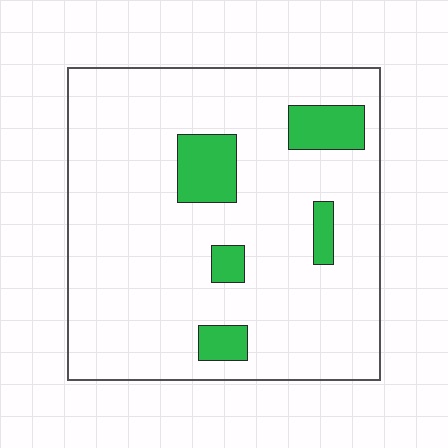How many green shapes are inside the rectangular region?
5.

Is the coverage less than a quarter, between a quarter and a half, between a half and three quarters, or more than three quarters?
Less than a quarter.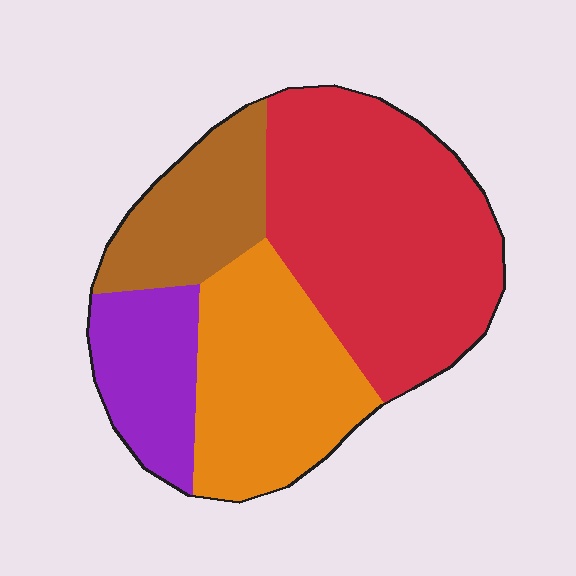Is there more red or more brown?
Red.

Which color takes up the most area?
Red, at roughly 45%.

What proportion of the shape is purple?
Purple covers roughly 15% of the shape.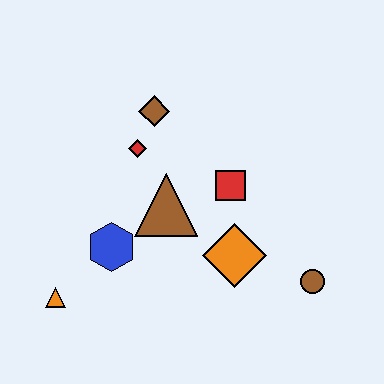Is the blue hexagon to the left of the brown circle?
Yes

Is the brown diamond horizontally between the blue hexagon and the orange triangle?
No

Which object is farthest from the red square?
The orange triangle is farthest from the red square.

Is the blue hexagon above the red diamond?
No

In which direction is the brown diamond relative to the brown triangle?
The brown diamond is above the brown triangle.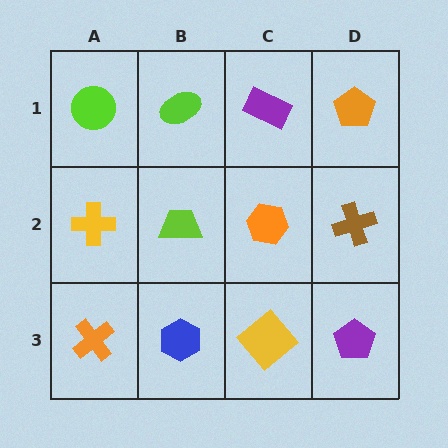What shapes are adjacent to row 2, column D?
An orange pentagon (row 1, column D), a purple pentagon (row 3, column D), an orange hexagon (row 2, column C).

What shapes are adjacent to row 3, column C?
An orange hexagon (row 2, column C), a blue hexagon (row 3, column B), a purple pentagon (row 3, column D).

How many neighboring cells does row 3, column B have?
3.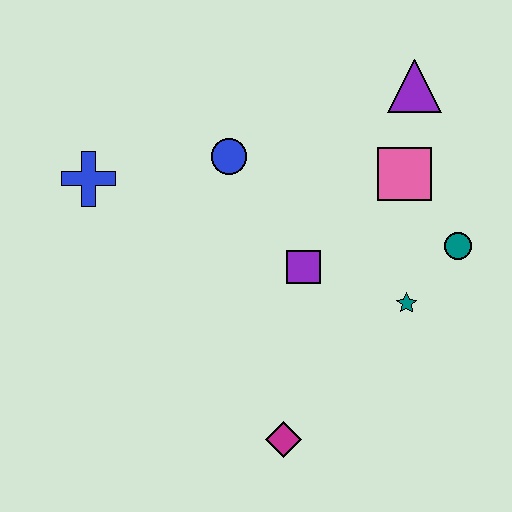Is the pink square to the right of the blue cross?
Yes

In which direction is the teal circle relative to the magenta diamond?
The teal circle is above the magenta diamond.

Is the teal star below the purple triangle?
Yes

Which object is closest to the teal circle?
The teal star is closest to the teal circle.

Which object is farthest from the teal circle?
The blue cross is farthest from the teal circle.